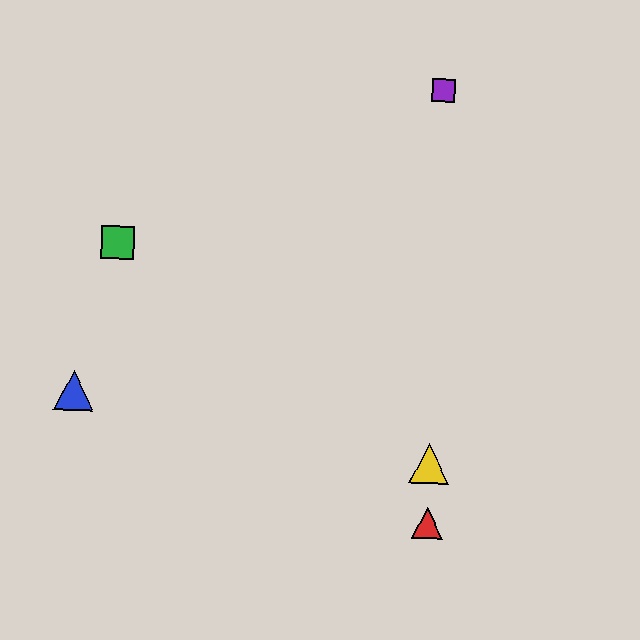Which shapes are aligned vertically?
The red triangle, the yellow triangle, the purple square are aligned vertically.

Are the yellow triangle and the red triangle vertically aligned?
Yes, both are at x≈430.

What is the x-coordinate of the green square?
The green square is at x≈118.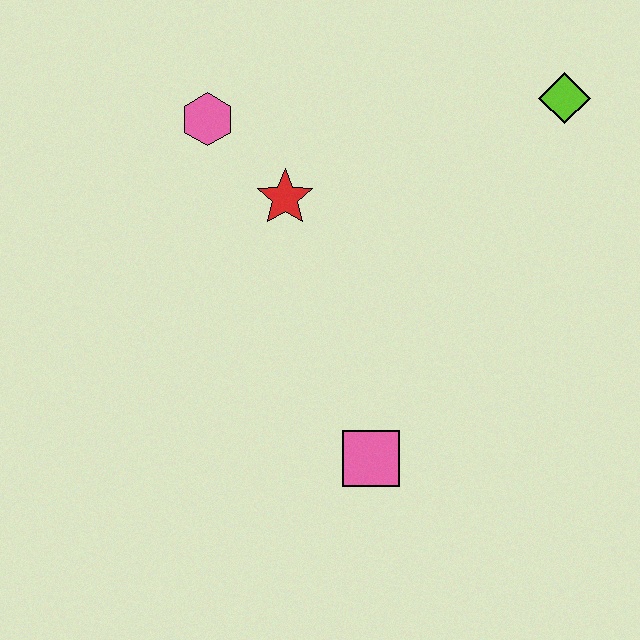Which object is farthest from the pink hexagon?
The pink square is farthest from the pink hexagon.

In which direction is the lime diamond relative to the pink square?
The lime diamond is above the pink square.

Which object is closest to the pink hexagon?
The red star is closest to the pink hexagon.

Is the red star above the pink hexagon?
No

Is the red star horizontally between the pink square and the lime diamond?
No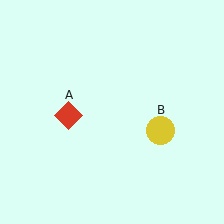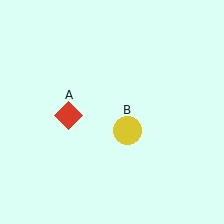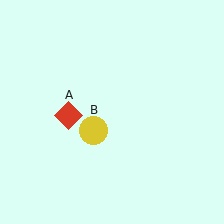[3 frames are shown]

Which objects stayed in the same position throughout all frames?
Red diamond (object A) remained stationary.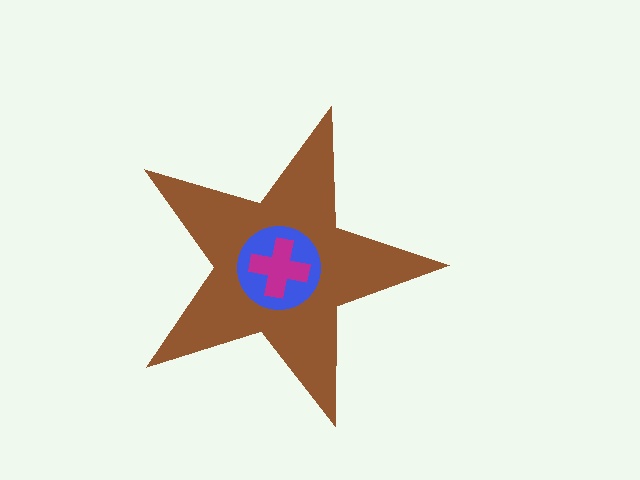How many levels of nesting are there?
3.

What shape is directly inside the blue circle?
The magenta cross.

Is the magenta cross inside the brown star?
Yes.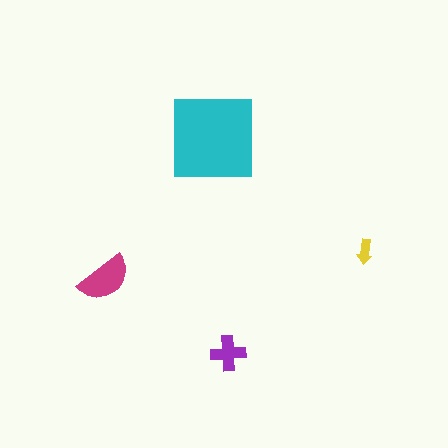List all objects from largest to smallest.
The cyan square, the magenta semicircle, the purple cross, the yellow arrow.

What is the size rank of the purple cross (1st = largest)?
3rd.